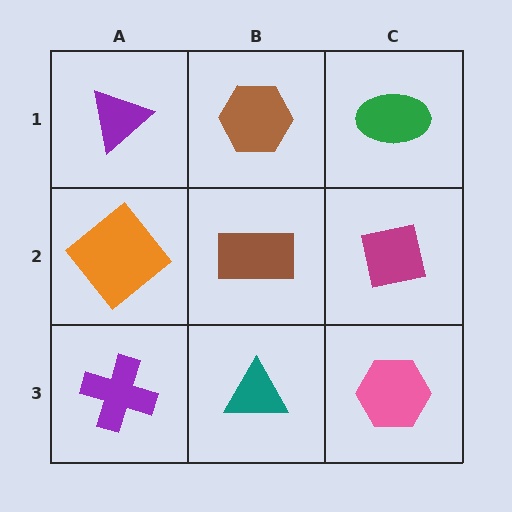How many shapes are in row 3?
3 shapes.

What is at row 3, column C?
A pink hexagon.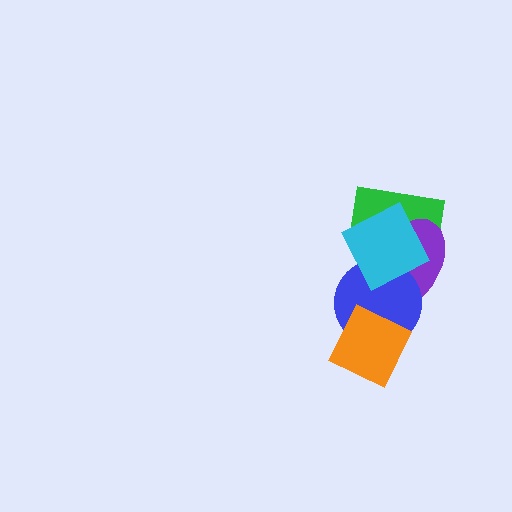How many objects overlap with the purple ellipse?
3 objects overlap with the purple ellipse.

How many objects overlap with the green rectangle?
2 objects overlap with the green rectangle.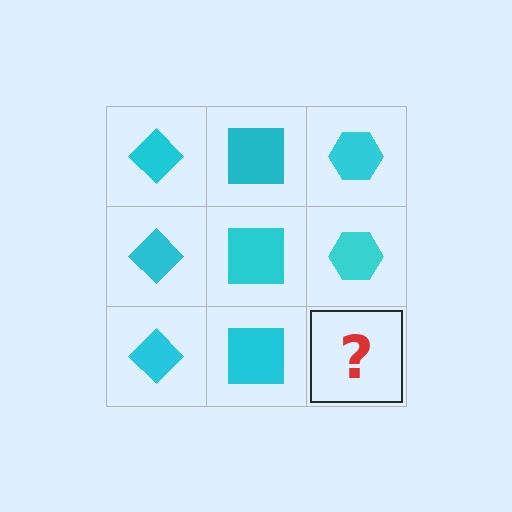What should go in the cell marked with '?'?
The missing cell should contain a cyan hexagon.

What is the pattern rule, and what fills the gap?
The rule is that each column has a consistent shape. The gap should be filled with a cyan hexagon.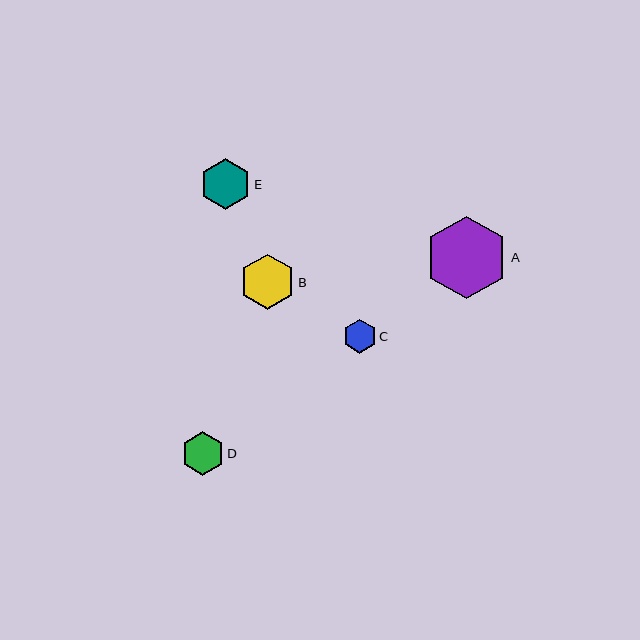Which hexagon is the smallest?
Hexagon C is the smallest with a size of approximately 34 pixels.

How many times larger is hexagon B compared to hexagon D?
Hexagon B is approximately 1.3 times the size of hexagon D.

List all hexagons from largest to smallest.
From largest to smallest: A, B, E, D, C.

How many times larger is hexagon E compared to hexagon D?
Hexagon E is approximately 1.2 times the size of hexagon D.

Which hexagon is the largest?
Hexagon A is the largest with a size of approximately 83 pixels.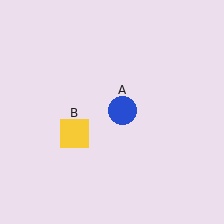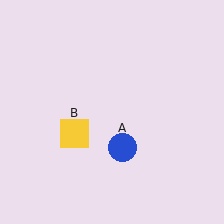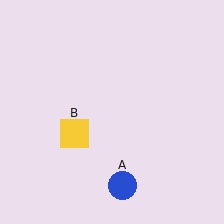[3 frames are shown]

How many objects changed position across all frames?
1 object changed position: blue circle (object A).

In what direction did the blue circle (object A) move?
The blue circle (object A) moved down.